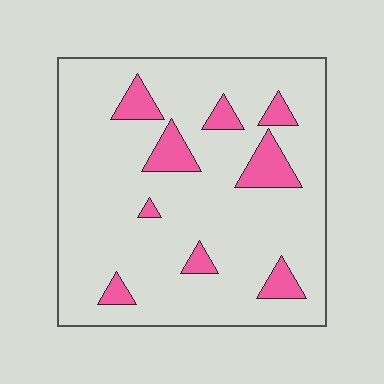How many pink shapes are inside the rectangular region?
9.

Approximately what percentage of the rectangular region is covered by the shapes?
Approximately 15%.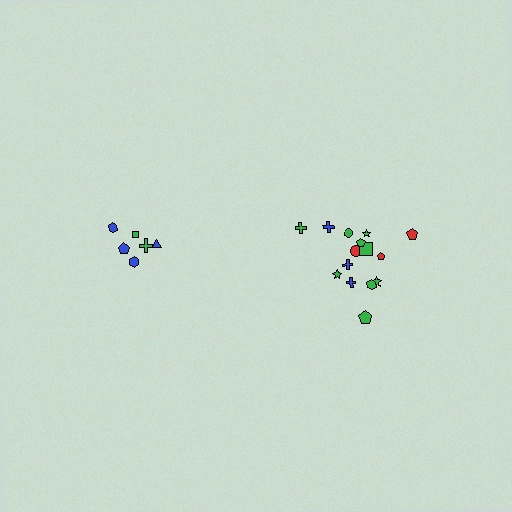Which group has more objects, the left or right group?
The right group.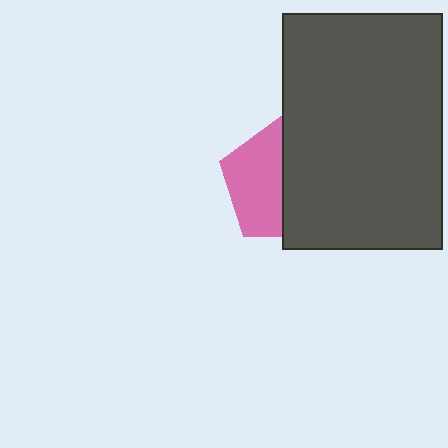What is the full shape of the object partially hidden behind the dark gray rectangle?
The partially hidden object is a pink pentagon.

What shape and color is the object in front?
The object in front is a dark gray rectangle.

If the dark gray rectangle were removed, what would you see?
You would see the complete pink pentagon.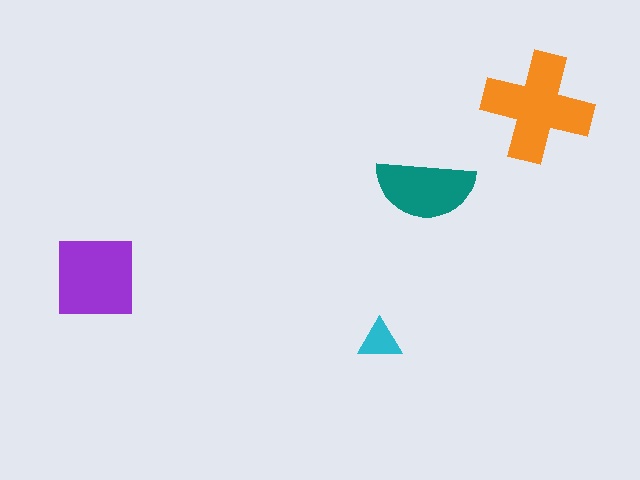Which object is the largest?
The orange cross.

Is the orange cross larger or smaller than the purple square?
Larger.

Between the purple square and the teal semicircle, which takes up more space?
The purple square.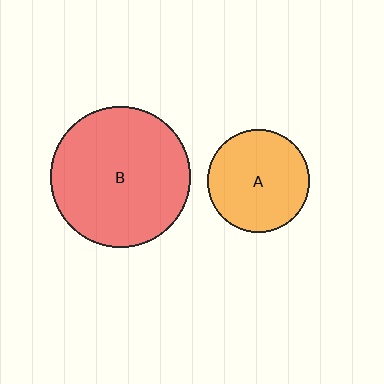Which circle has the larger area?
Circle B (red).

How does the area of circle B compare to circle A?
Approximately 1.9 times.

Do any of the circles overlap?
No, none of the circles overlap.